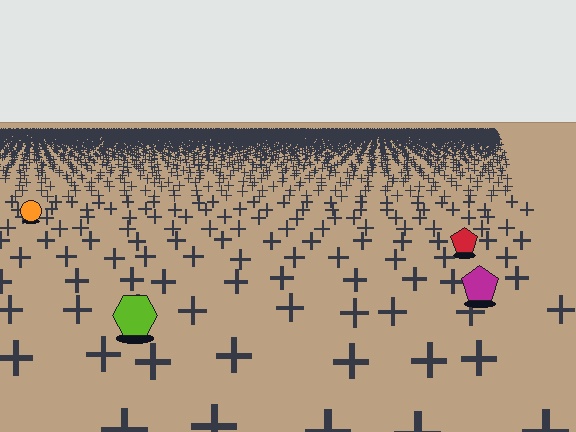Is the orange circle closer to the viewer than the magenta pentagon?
No. The magenta pentagon is closer — you can tell from the texture gradient: the ground texture is coarser near it.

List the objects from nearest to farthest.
From nearest to farthest: the lime hexagon, the magenta pentagon, the red pentagon, the orange circle.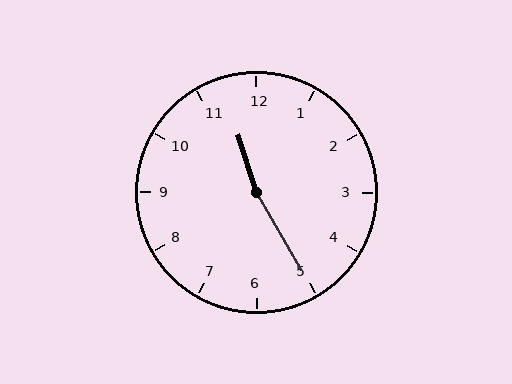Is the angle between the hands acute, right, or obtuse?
It is obtuse.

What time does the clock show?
11:25.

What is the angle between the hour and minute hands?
Approximately 168 degrees.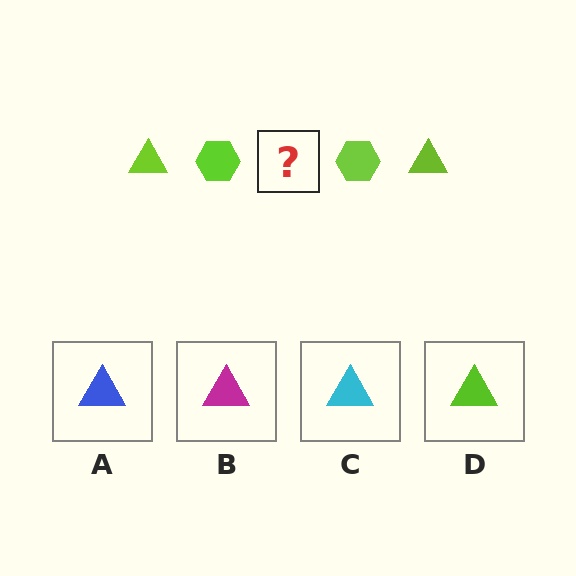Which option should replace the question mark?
Option D.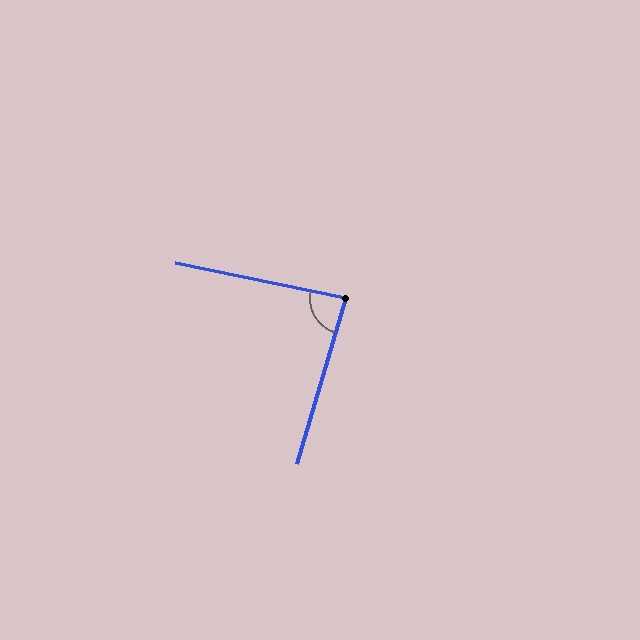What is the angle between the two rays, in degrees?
Approximately 85 degrees.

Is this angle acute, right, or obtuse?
It is approximately a right angle.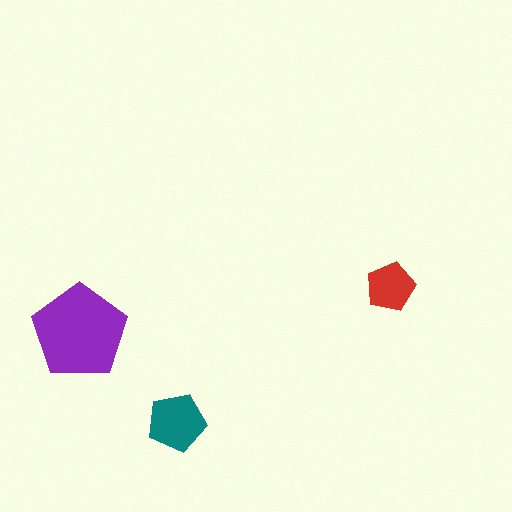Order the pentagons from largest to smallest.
the purple one, the teal one, the red one.